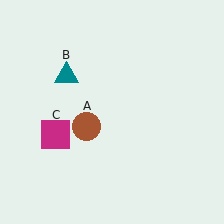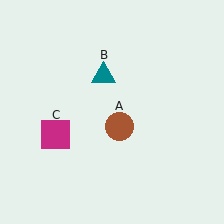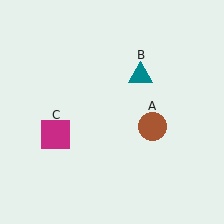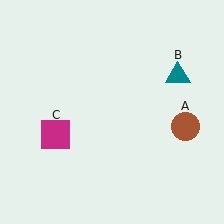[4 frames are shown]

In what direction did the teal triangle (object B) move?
The teal triangle (object B) moved right.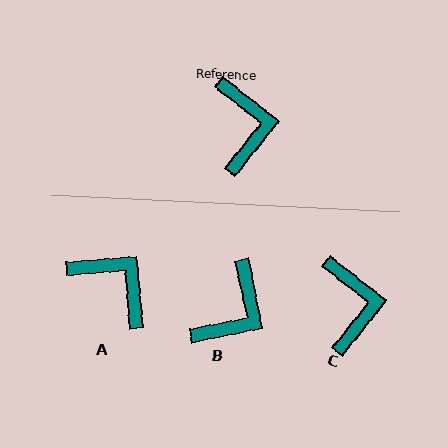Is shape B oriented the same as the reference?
No, it is off by about 40 degrees.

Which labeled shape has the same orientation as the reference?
C.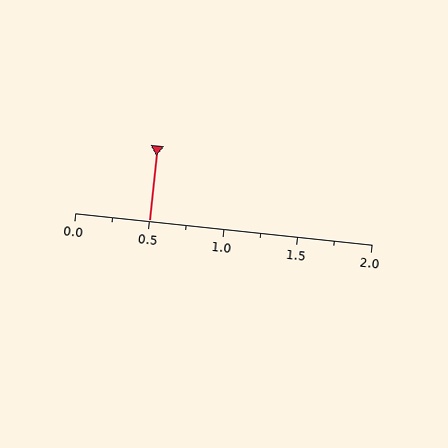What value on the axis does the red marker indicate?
The marker indicates approximately 0.5.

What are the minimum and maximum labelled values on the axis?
The axis runs from 0.0 to 2.0.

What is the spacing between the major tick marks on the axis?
The major ticks are spaced 0.5 apart.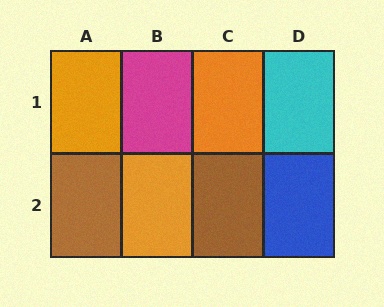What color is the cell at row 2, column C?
Brown.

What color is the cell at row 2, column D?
Blue.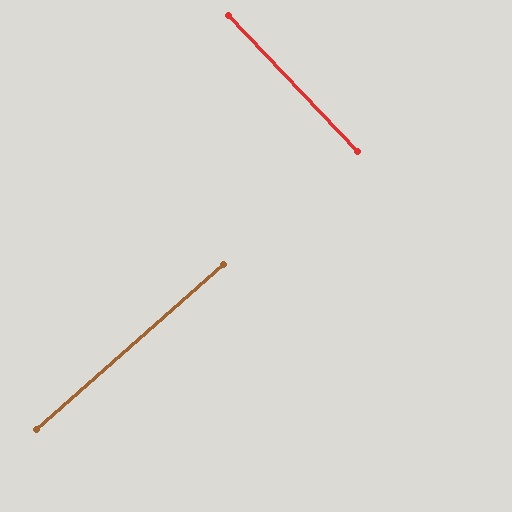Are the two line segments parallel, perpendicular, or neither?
Perpendicular — they meet at approximately 88°.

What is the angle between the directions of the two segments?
Approximately 88 degrees.